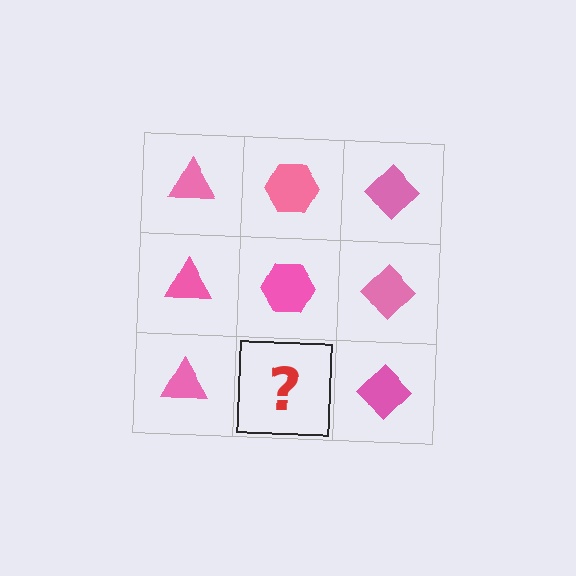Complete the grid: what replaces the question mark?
The question mark should be replaced with a pink hexagon.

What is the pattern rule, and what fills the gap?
The rule is that each column has a consistent shape. The gap should be filled with a pink hexagon.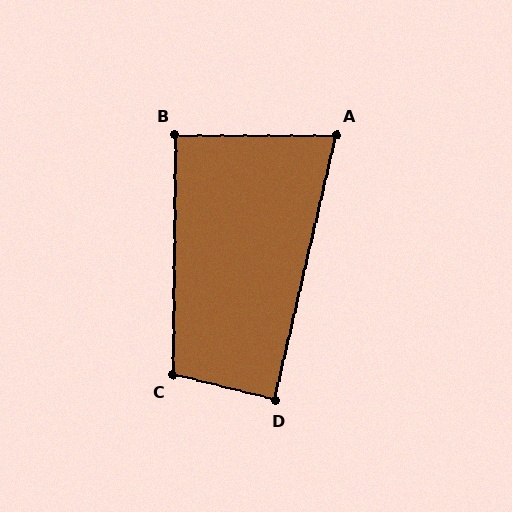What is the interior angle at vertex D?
Approximately 89 degrees (approximately right).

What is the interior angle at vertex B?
Approximately 91 degrees (approximately right).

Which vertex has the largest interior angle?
C, at approximately 103 degrees.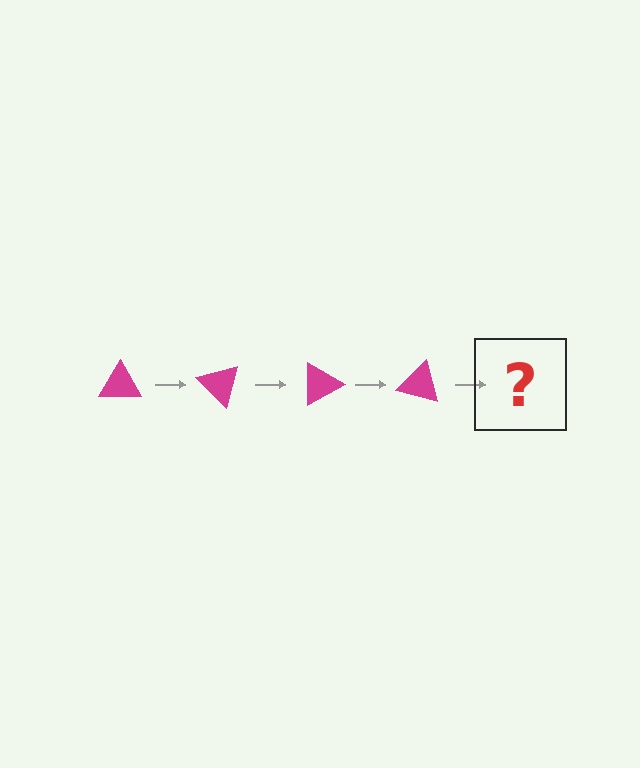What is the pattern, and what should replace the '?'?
The pattern is that the triangle rotates 45 degrees each step. The '?' should be a magenta triangle rotated 180 degrees.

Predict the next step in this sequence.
The next step is a magenta triangle rotated 180 degrees.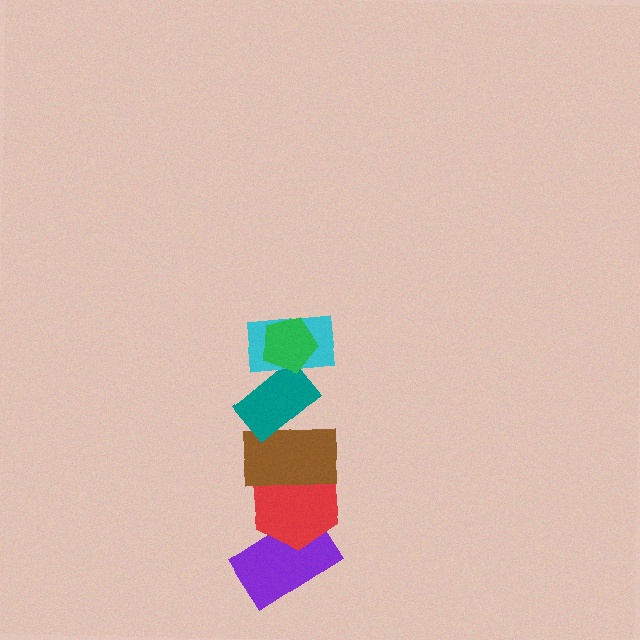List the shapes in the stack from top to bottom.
From top to bottom: the green pentagon, the cyan rectangle, the teal rectangle, the brown rectangle, the red hexagon, the purple rectangle.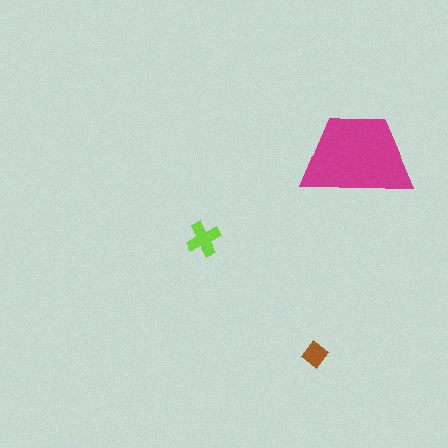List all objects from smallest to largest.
The brown diamond, the lime cross, the magenta trapezoid.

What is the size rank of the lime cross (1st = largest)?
2nd.